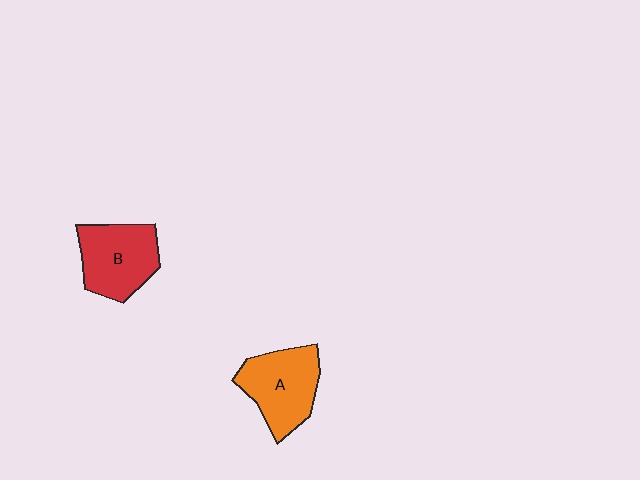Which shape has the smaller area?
Shape B (red).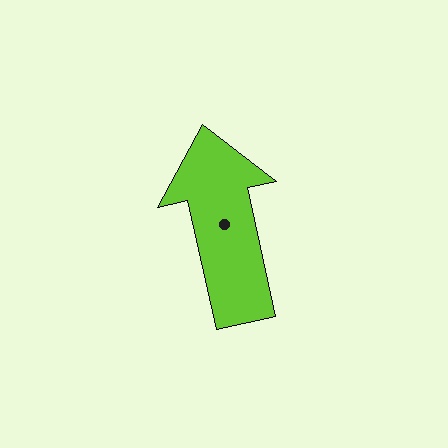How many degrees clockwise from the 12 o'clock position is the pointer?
Approximately 348 degrees.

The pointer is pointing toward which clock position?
Roughly 12 o'clock.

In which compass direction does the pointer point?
North.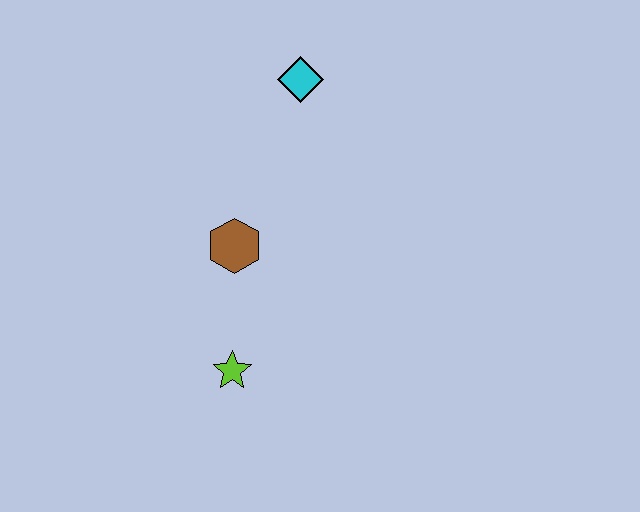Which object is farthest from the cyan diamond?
The lime star is farthest from the cyan diamond.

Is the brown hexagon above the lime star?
Yes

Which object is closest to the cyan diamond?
The brown hexagon is closest to the cyan diamond.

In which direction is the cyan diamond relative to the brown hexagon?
The cyan diamond is above the brown hexagon.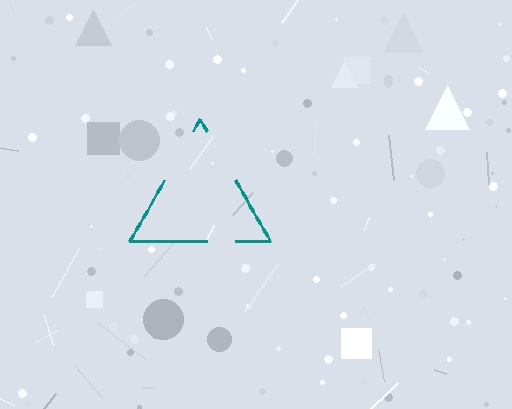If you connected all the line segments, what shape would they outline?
They would outline a triangle.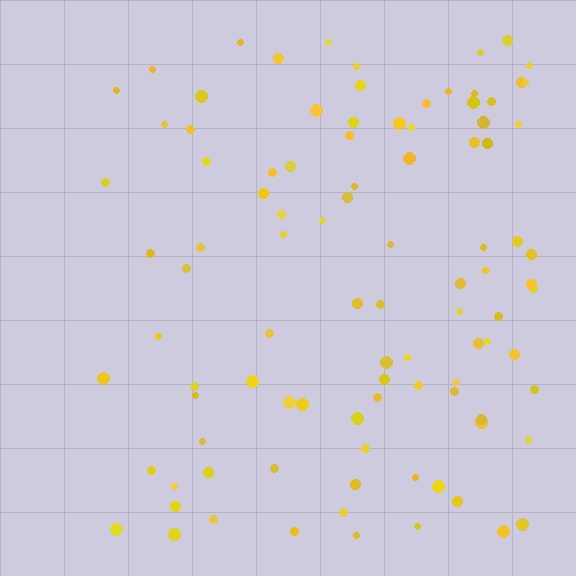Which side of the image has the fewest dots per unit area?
The left.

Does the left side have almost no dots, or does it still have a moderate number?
Still a moderate number, just noticeably fewer than the right.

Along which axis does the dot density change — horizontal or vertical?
Horizontal.